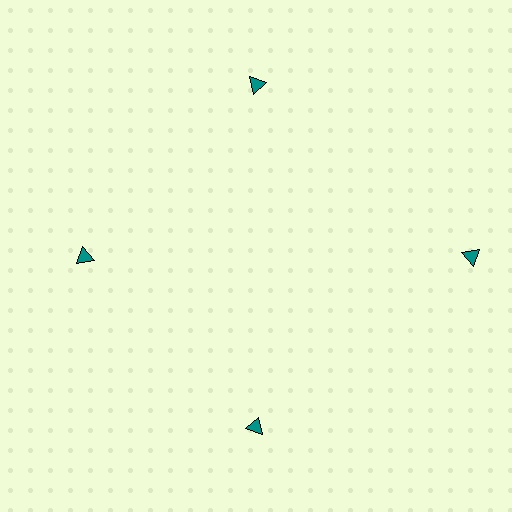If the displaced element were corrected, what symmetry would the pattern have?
It would have 4-fold rotational symmetry — the pattern would map onto itself every 90 degrees.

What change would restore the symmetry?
The symmetry would be restored by moving it inward, back onto the ring so that all 4 triangles sit at equal angles and equal distance from the center.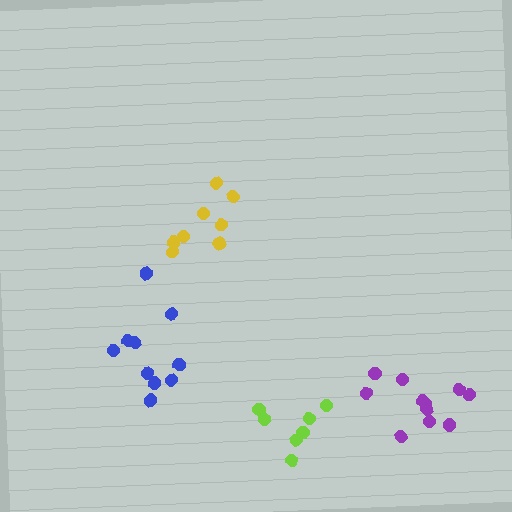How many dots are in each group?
Group 1: 8 dots, Group 2: 7 dots, Group 3: 11 dots, Group 4: 10 dots (36 total).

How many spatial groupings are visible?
There are 4 spatial groupings.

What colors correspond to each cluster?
The clusters are colored: yellow, lime, purple, blue.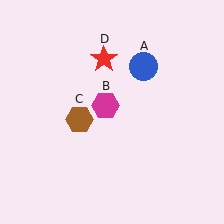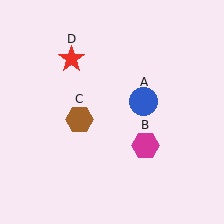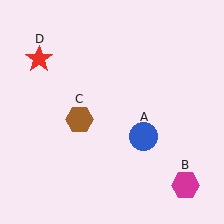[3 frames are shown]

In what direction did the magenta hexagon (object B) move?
The magenta hexagon (object B) moved down and to the right.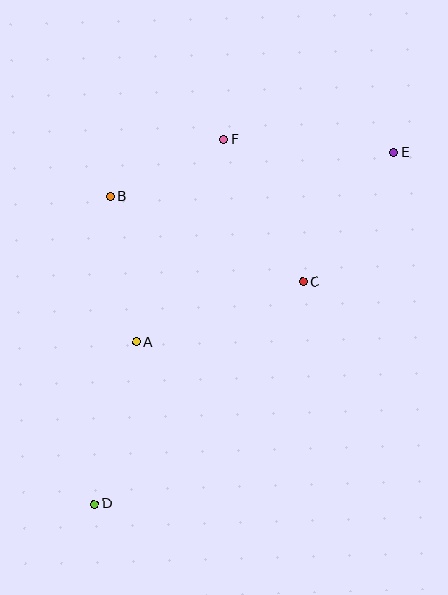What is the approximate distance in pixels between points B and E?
The distance between B and E is approximately 287 pixels.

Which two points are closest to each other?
Points B and F are closest to each other.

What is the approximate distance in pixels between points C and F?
The distance between C and F is approximately 163 pixels.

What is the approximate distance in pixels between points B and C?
The distance between B and C is approximately 211 pixels.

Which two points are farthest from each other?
Points D and E are farthest from each other.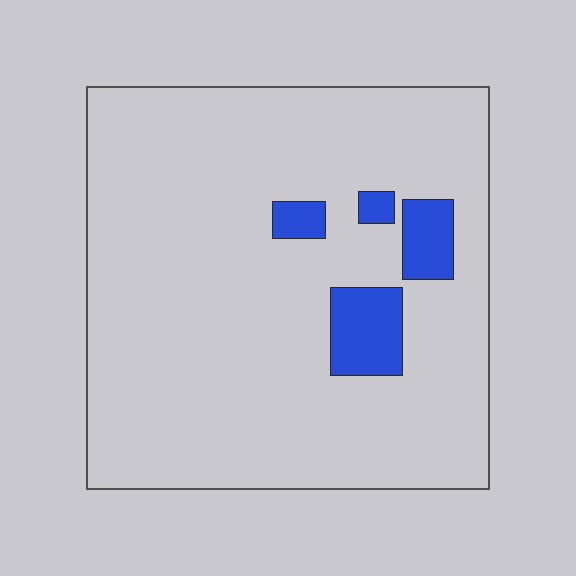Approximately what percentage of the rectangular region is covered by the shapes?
Approximately 10%.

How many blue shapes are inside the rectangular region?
4.